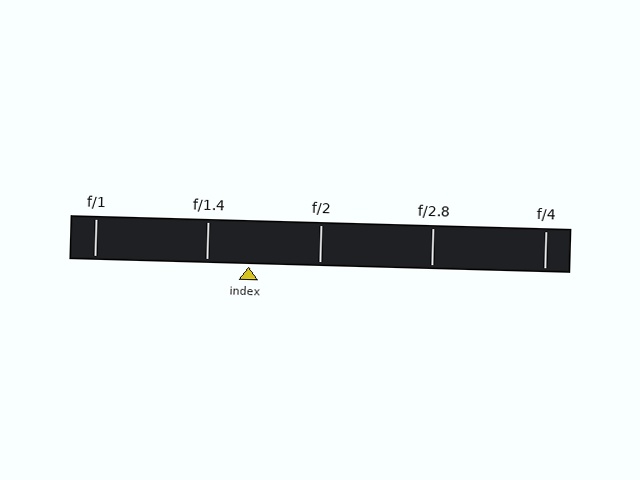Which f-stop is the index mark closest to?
The index mark is closest to f/1.4.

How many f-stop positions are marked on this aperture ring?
There are 5 f-stop positions marked.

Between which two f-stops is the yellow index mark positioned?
The index mark is between f/1.4 and f/2.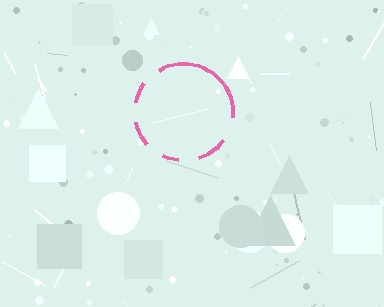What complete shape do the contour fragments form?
The contour fragments form a circle.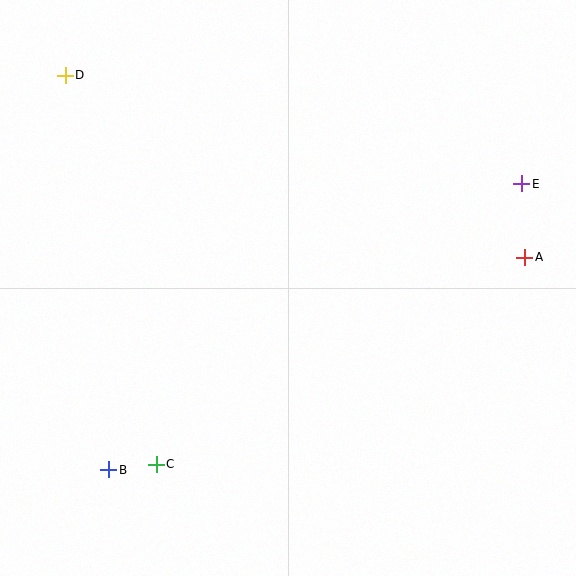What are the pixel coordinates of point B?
Point B is at (109, 470).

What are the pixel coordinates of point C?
Point C is at (156, 464).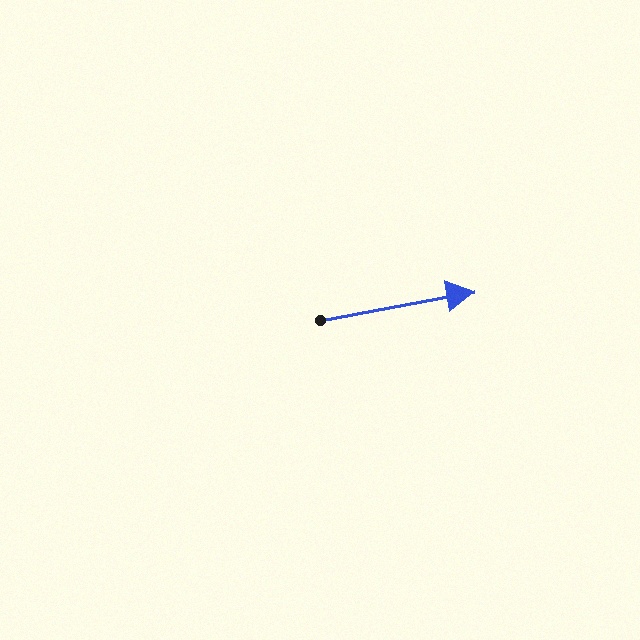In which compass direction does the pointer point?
East.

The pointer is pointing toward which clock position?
Roughly 3 o'clock.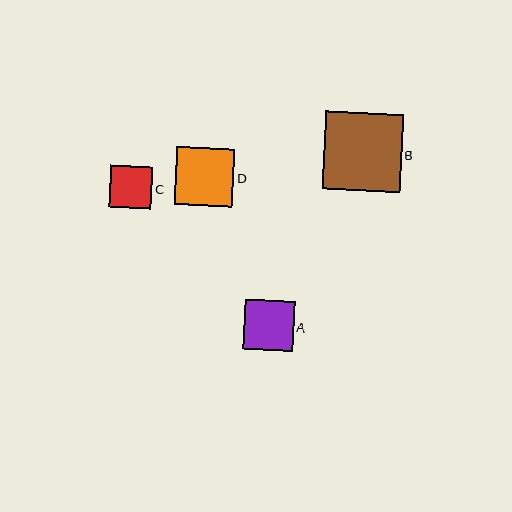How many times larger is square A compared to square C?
Square A is approximately 1.2 times the size of square C.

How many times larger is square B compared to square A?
Square B is approximately 1.6 times the size of square A.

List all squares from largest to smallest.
From largest to smallest: B, D, A, C.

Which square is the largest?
Square B is the largest with a size of approximately 78 pixels.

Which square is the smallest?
Square C is the smallest with a size of approximately 42 pixels.